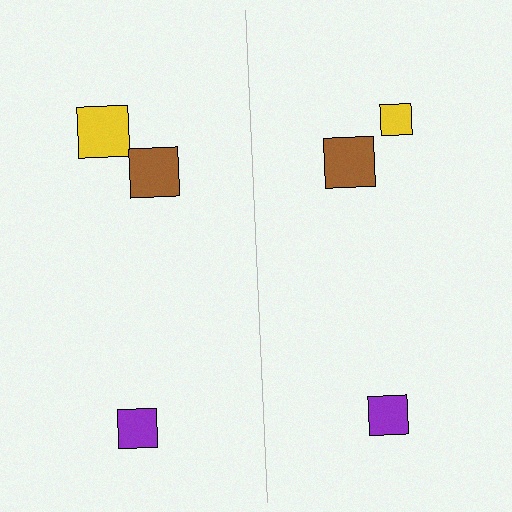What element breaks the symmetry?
The yellow square on the right side has a different size than its mirror counterpart.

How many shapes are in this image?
There are 6 shapes in this image.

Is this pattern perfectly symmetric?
No, the pattern is not perfectly symmetric. The yellow square on the right side has a different size than its mirror counterpart.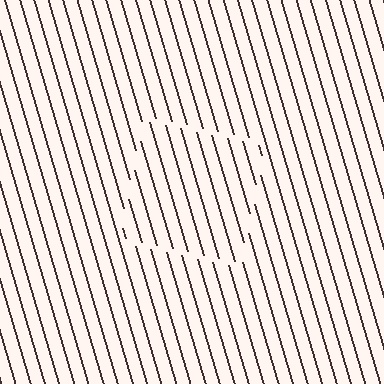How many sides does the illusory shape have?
4 sides — the line-ends trace a square.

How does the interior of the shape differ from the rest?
The interior of the shape contains the same grating, shifted by half a period — the contour is defined by the phase discontinuity where line-ends from the inner and outer gratings abut.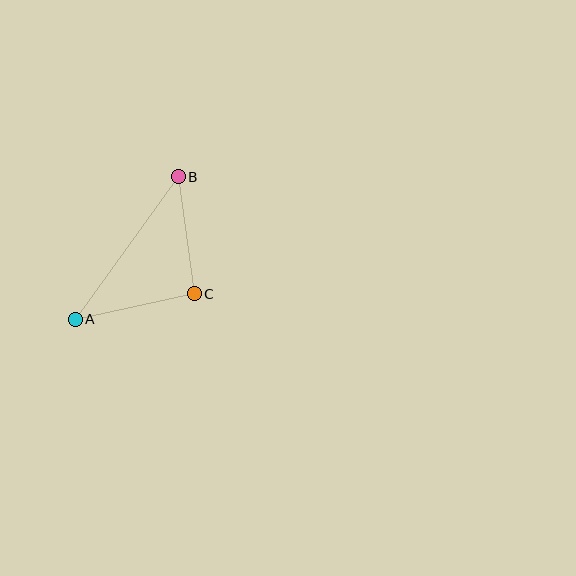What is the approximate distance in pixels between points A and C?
The distance between A and C is approximately 122 pixels.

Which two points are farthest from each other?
Points A and B are farthest from each other.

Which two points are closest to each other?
Points B and C are closest to each other.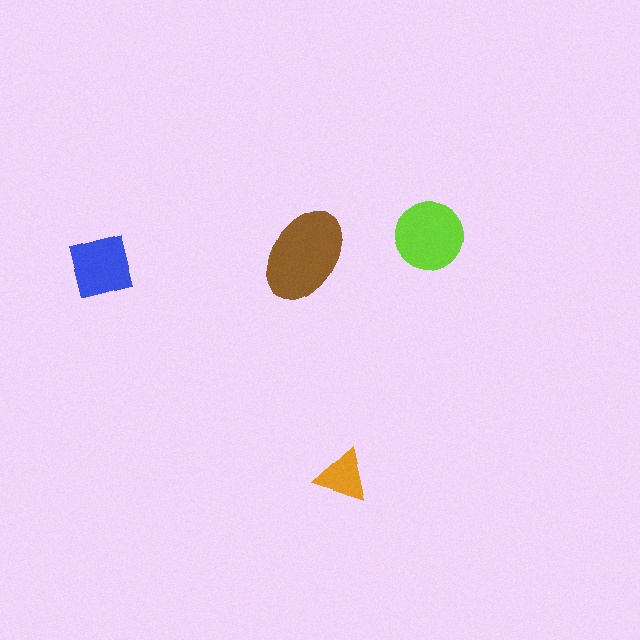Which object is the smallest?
The orange triangle.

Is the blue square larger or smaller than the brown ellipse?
Smaller.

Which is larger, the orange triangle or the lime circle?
The lime circle.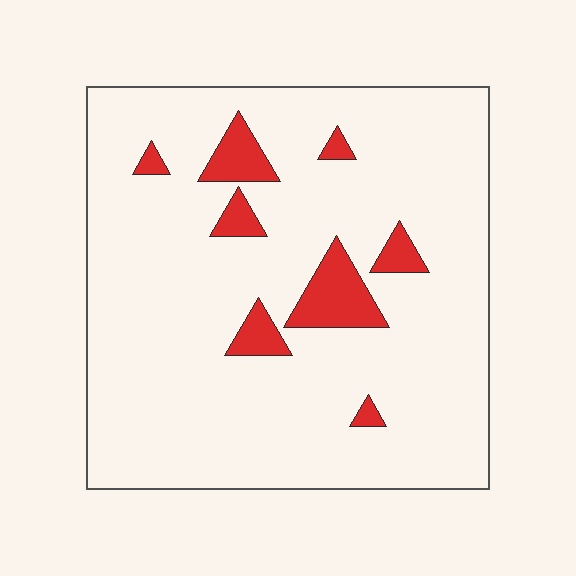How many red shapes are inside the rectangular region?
8.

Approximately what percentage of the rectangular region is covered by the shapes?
Approximately 10%.